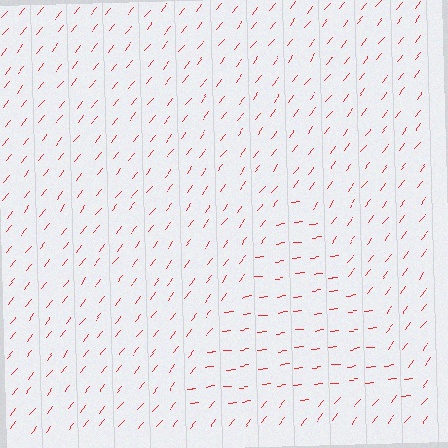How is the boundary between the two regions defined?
The boundary is defined purely by a change in line orientation (approximately 45 degrees difference). All lines are the same color and thickness.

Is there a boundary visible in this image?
Yes, there is a texture boundary formed by a change in line orientation.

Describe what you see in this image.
The image is filled with small red line segments. A triangle region in the image has lines oriented differently from the surrounding lines, creating a visible texture boundary.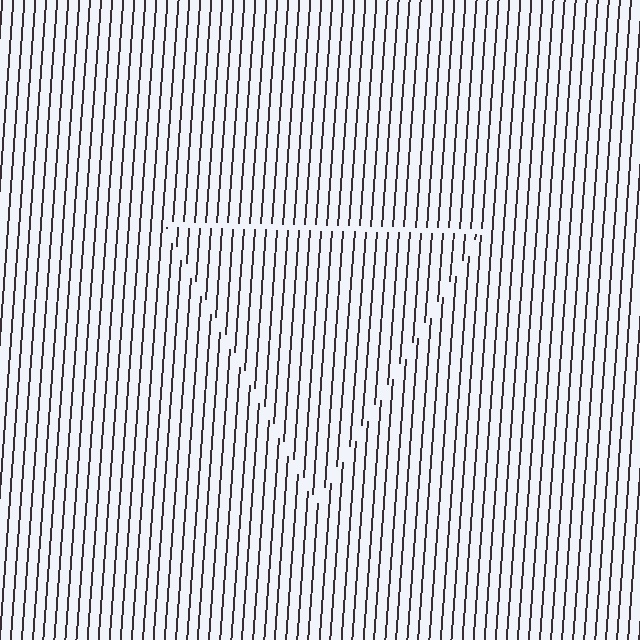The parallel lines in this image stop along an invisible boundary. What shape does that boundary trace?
An illusory triangle. The interior of the shape contains the same grating, shifted by half a period — the contour is defined by the phase discontinuity where line-ends from the inner and outer gratings abut.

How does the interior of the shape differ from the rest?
The interior of the shape contains the same grating, shifted by half a period — the contour is defined by the phase discontinuity where line-ends from the inner and outer gratings abut.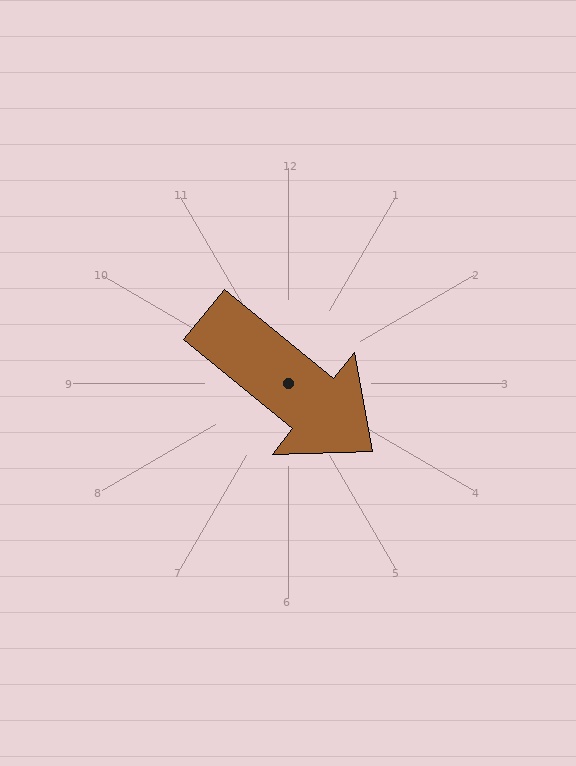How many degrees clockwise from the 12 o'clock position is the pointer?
Approximately 129 degrees.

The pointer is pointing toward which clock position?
Roughly 4 o'clock.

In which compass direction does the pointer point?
Southeast.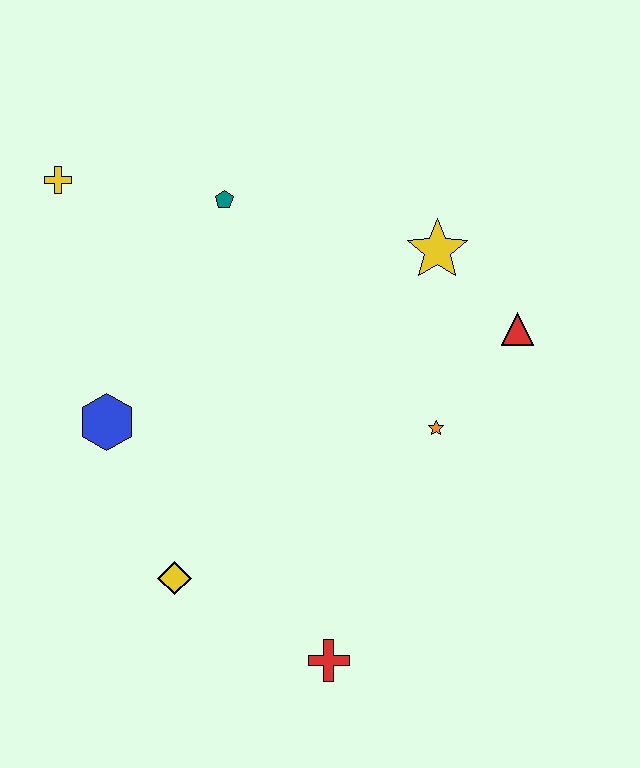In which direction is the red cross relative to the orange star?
The red cross is below the orange star.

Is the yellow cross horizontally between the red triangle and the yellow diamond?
No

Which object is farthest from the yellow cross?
The red cross is farthest from the yellow cross.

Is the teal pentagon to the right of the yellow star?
No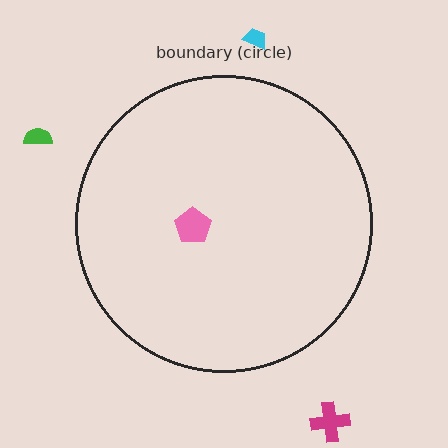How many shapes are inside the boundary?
1 inside, 3 outside.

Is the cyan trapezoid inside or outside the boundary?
Outside.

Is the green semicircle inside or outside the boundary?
Outside.